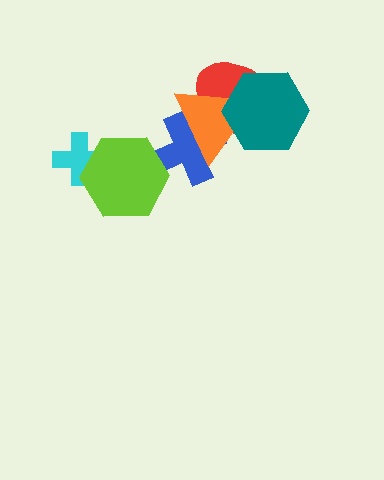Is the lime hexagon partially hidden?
No, no other shape covers it.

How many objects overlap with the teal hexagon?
2 objects overlap with the teal hexagon.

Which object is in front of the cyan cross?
The lime hexagon is in front of the cyan cross.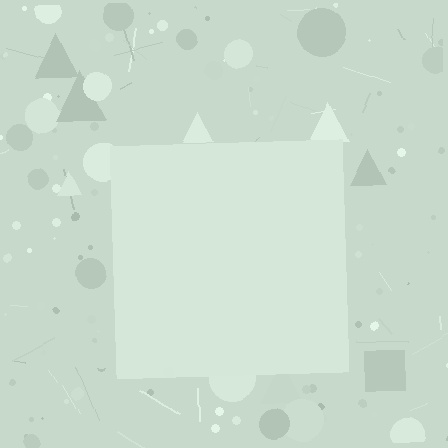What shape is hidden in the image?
A square is hidden in the image.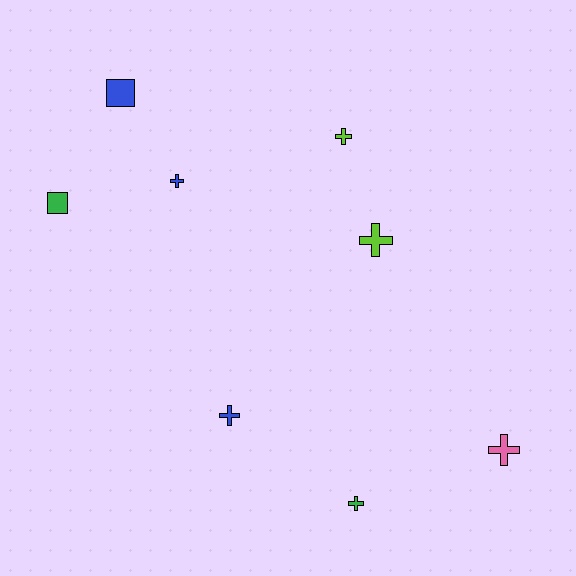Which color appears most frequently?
Blue, with 3 objects.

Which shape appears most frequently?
Cross, with 6 objects.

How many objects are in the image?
There are 8 objects.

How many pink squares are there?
There are no pink squares.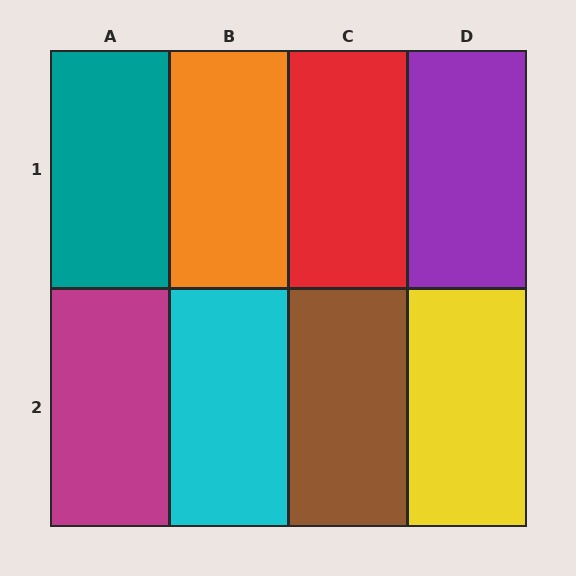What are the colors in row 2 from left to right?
Magenta, cyan, brown, yellow.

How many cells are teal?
1 cell is teal.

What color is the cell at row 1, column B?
Orange.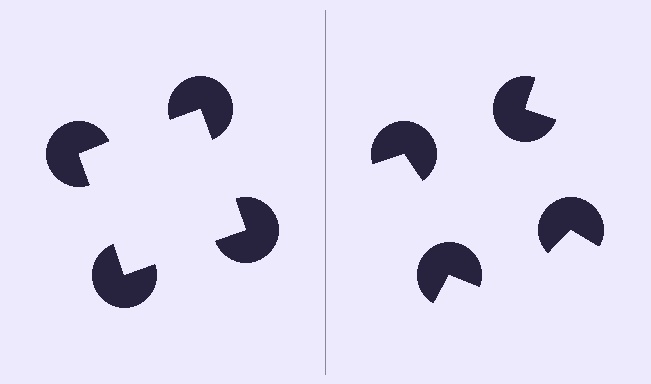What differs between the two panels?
The pac-man discs are positioned identically on both sides; only the wedge orientations differ. On the left they align to a square; on the right they are misaligned.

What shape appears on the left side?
An illusory square.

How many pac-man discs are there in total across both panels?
8 — 4 on each side.